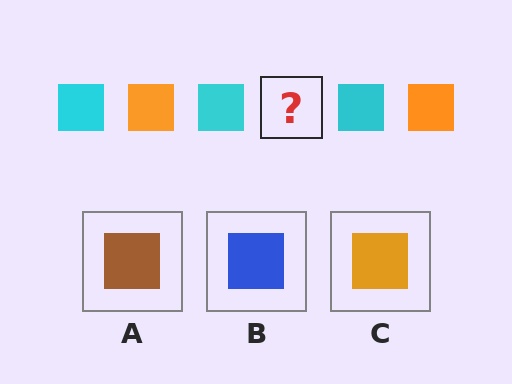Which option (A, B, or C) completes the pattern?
C.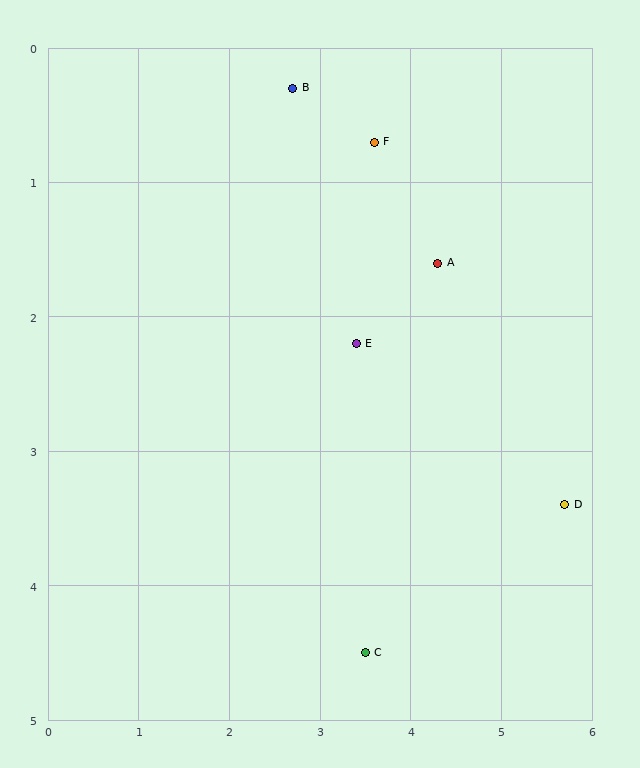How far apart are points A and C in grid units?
Points A and C are about 3.0 grid units apart.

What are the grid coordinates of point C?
Point C is at approximately (3.5, 4.5).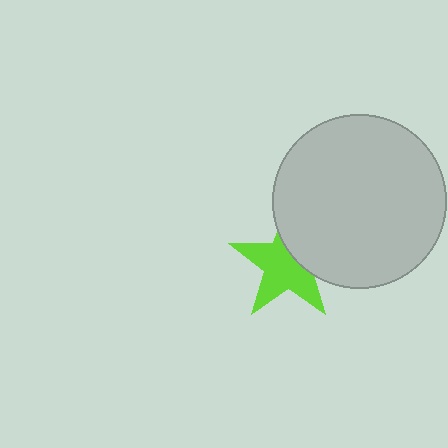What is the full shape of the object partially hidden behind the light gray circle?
The partially hidden object is a lime star.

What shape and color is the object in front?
The object in front is a light gray circle.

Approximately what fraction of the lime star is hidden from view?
Roughly 35% of the lime star is hidden behind the light gray circle.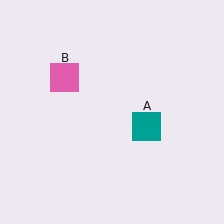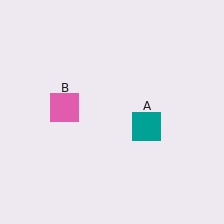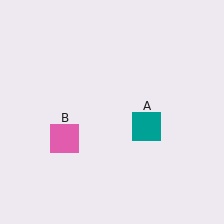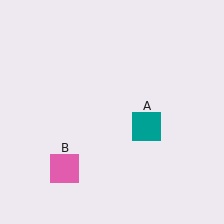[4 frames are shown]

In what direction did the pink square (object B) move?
The pink square (object B) moved down.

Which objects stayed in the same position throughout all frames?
Teal square (object A) remained stationary.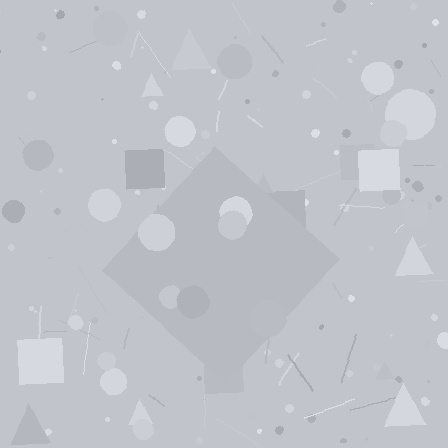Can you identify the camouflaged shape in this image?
The camouflaged shape is a diamond.